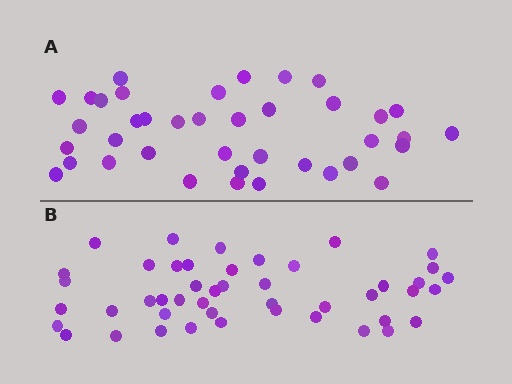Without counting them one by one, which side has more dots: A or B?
Region B (the bottom region) has more dots.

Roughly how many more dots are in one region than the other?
Region B has roughly 8 or so more dots than region A.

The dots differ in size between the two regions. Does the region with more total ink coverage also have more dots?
No. Region A has more total ink coverage because its dots are larger, but region B actually contains more individual dots. Total area can be misleading — the number of items is what matters here.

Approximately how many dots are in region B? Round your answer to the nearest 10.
About 50 dots. (The exact count is 46, which rounds to 50.)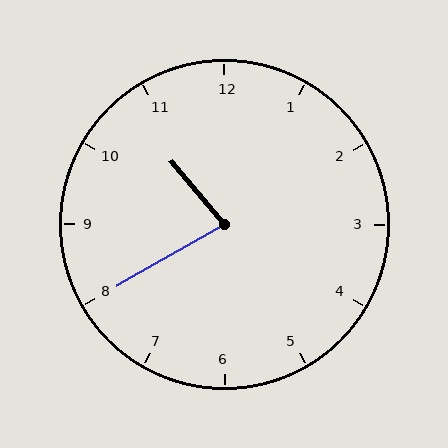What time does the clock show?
10:40.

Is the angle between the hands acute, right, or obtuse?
It is acute.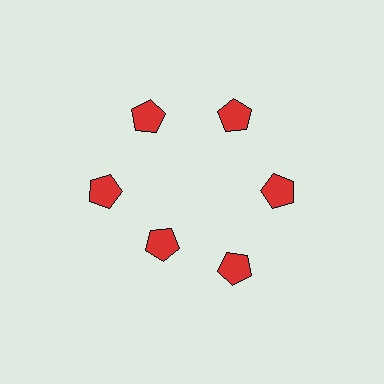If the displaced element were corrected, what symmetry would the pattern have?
It would have 6-fold rotational symmetry — the pattern would map onto itself every 60 degrees.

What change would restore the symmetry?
The symmetry would be restored by moving it outward, back onto the ring so that all 6 pentagons sit at equal angles and equal distance from the center.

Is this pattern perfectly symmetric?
No. The 6 red pentagons are arranged in a ring, but one element near the 7 o'clock position is pulled inward toward the center, breaking the 6-fold rotational symmetry.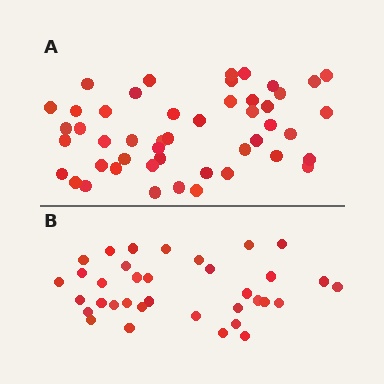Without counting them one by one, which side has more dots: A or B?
Region A (the top region) has more dots.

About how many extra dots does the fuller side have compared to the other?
Region A has approximately 15 more dots than region B.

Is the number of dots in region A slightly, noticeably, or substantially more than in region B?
Region A has noticeably more, but not dramatically so. The ratio is roughly 1.4 to 1.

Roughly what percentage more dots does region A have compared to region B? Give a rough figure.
About 35% more.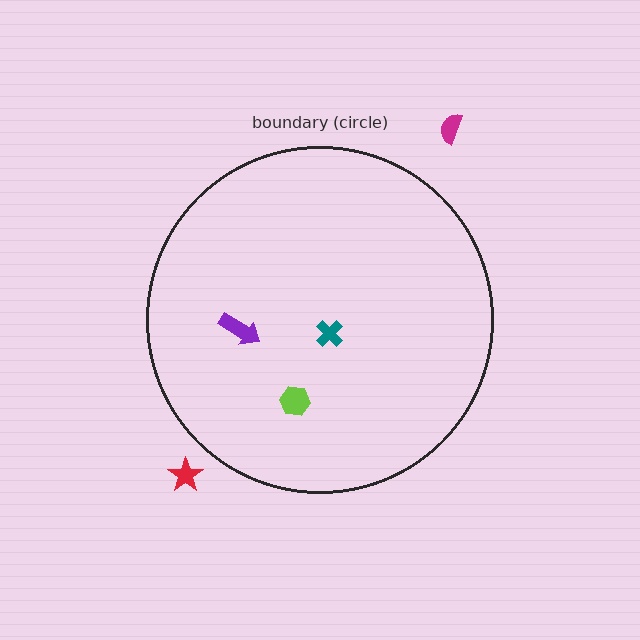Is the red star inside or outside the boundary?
Outside.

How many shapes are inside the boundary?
3 inside, 2 outside.